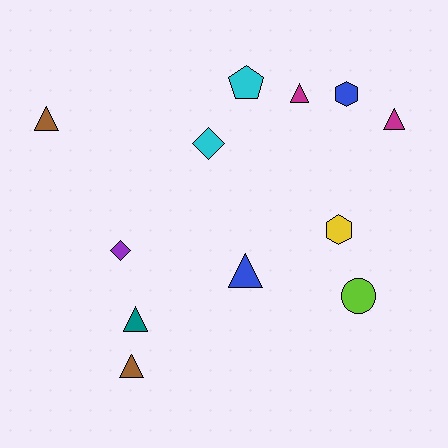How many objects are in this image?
There are 12 objects.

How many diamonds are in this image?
There are 2 diamonds.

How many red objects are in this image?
There are no red objects.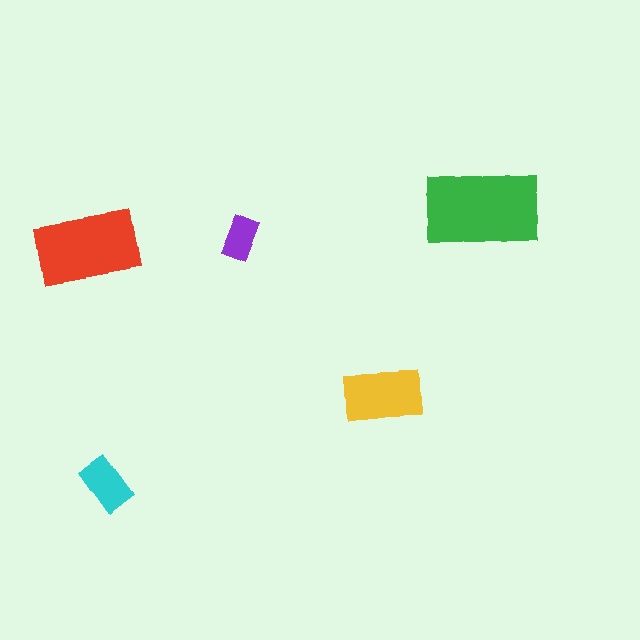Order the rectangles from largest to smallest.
the green one, the red one, the yellow one, the cyan one, the purple one.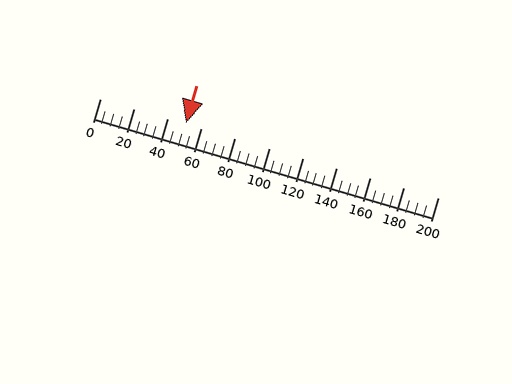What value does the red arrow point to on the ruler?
The red arrow points to approximately 51.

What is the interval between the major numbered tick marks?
The major tick marks are spaced 20 units apart.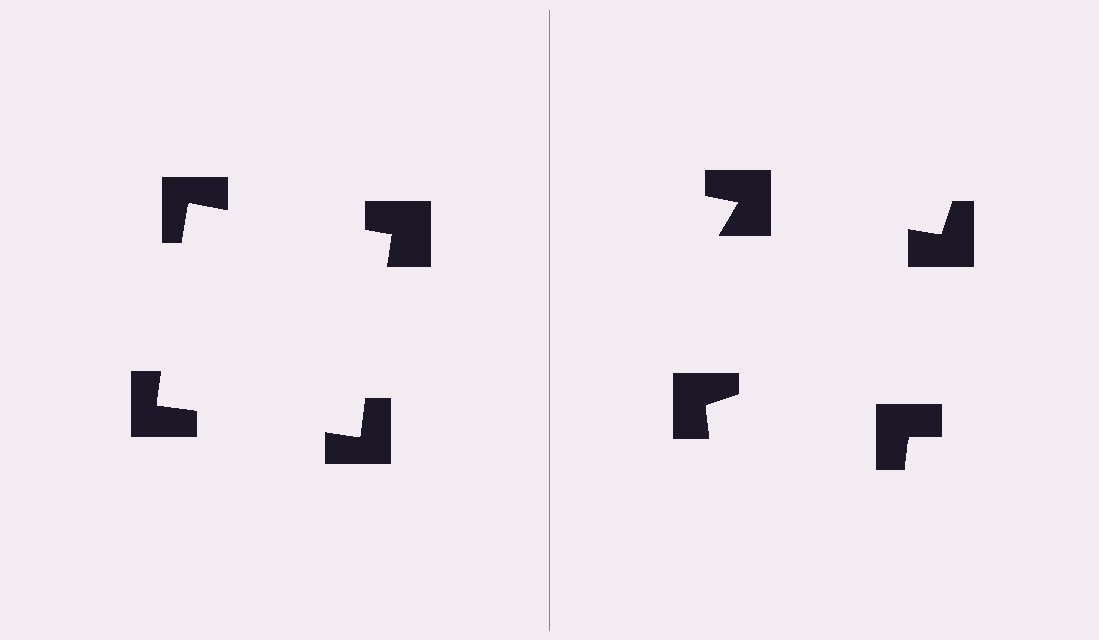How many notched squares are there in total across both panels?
8 — 4 on each side.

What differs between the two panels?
The notched squares are positioned identically on both sides; only the wedge orientations differ. On the left they align to a square; on the right they are misaligned.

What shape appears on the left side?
An illusory square.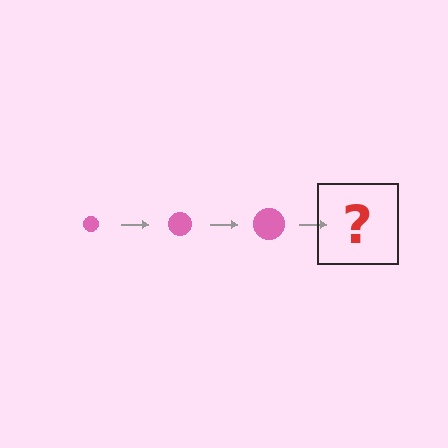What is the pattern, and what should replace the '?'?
The pattern is that the circle gets progressively larger each step. The '?' should be a pink circle, larger than the previous one.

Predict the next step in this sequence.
The next step is a pink circle, larger than the previous one.